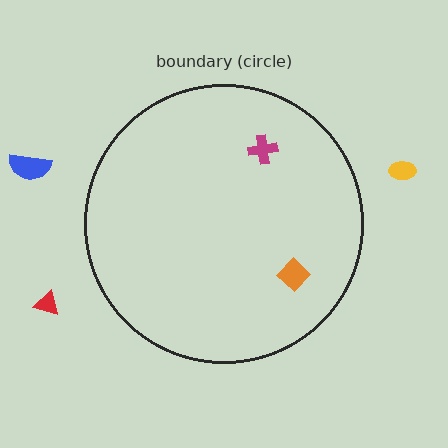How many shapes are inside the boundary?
2 inside, 3 outside.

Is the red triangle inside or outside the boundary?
Outside.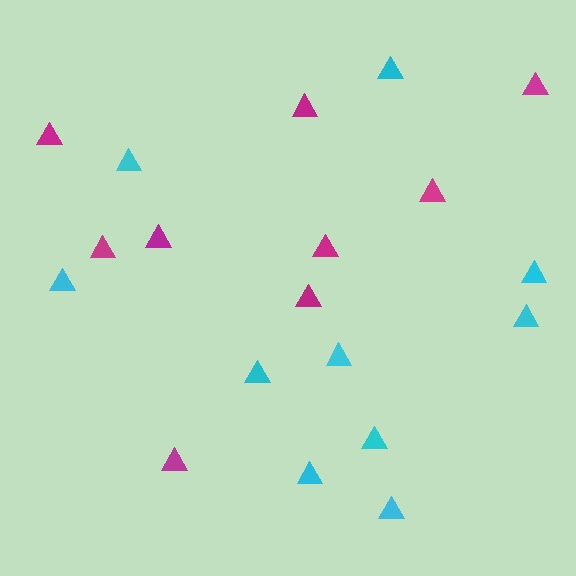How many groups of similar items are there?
There are 2 groups: one group of magenta triangles (9) and one group of cyan triangles (10).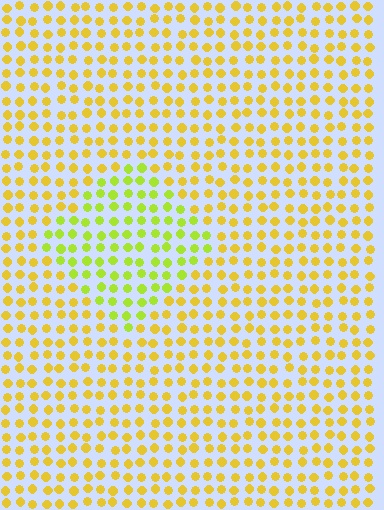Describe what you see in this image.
The image is filled with small yellow elements in a uniform arrangement. A diamond-shaped region is visible where the elements are tinted to a slightly different hue, forming a subtle color boundary.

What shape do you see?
I see a diamond.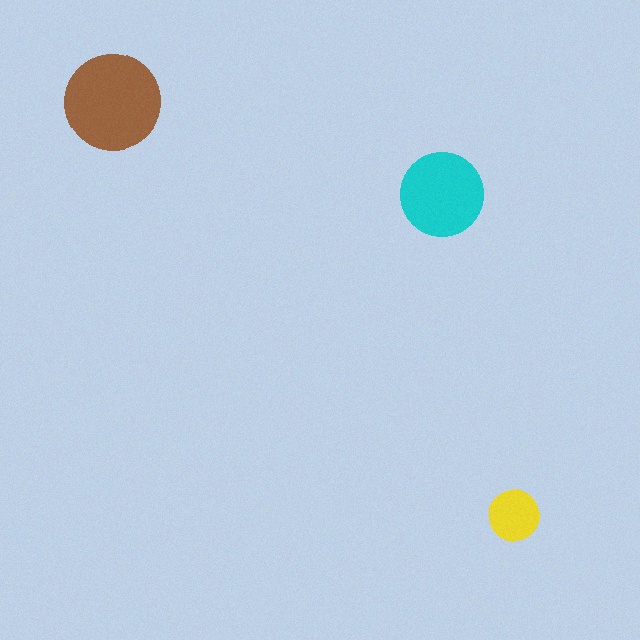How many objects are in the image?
There are 3 objects in the image.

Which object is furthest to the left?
The brown circle is leftmost.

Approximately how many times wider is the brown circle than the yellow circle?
About 2 times wider.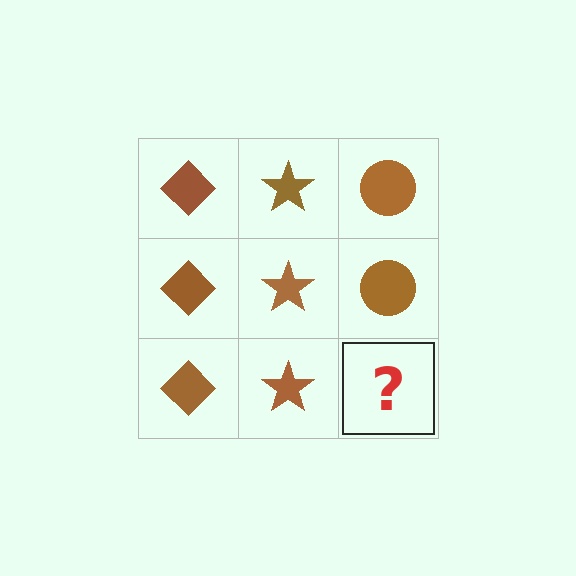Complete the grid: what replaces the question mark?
The question mark should be replaced with a brown circle.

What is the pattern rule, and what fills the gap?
The rule is that each column has a consistent shape. The gap should be filled with a brown circle.